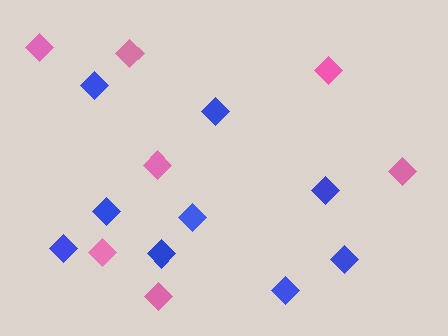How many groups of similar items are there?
There are 2 groups: one group of pink diamonds (7) and one group of blue diamonds (9).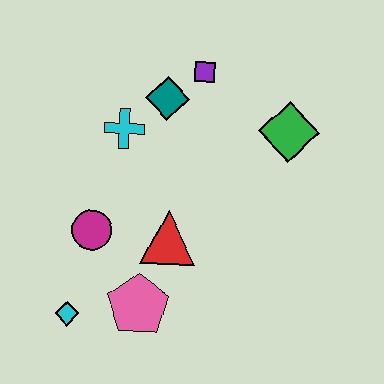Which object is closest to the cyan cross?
The teal diamond is closest to the cyan cross.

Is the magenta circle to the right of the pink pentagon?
No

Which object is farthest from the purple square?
The cyan diamond is farthest from the purple square.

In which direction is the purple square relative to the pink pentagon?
The purple square is above the pink pentagon.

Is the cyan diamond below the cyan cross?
Yes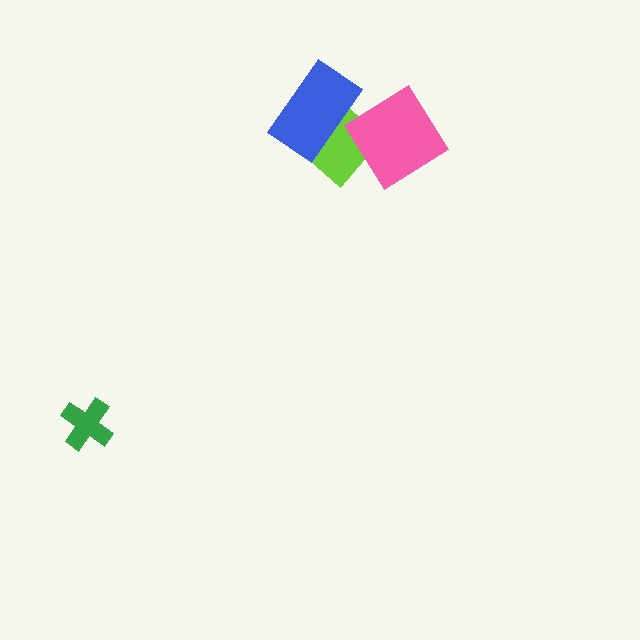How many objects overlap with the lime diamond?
2 objects overlap with the lime diamond.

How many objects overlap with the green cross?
0 objects overlap with the green cross.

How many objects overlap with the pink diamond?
1 object overlaps with the pink diamond.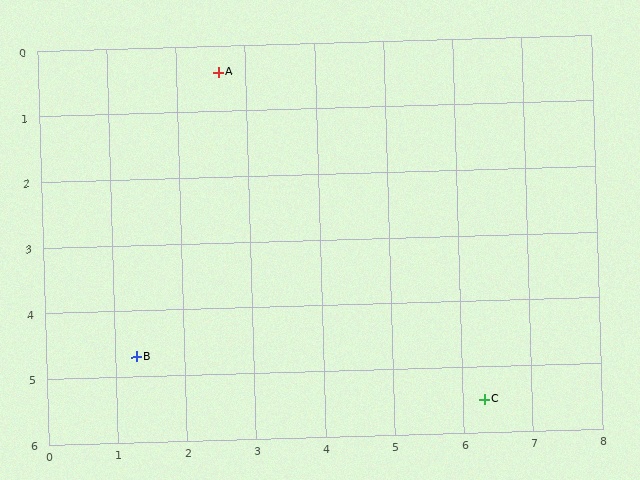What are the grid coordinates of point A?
Point A is at approximately (2.6, 0.4).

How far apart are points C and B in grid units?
Points C and B are about 5.1 grid units apart.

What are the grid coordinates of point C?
Point C is at approximately (6.3, 5.5).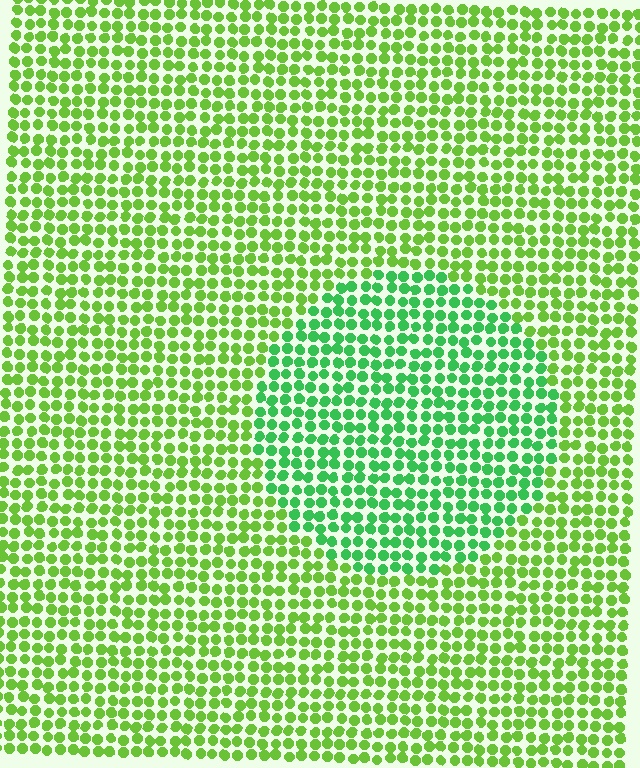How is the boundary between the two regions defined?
The boundary is defined purely by a slight shift in hue (about 35 degrees). Spacing, size, and orientation are identical on both sides.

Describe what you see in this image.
The image is filled with small lime elements in a uniform arrangement. A circle-shaped region is visible where the elements are tinted to a slightly different hue, forming a subtle color boundary.